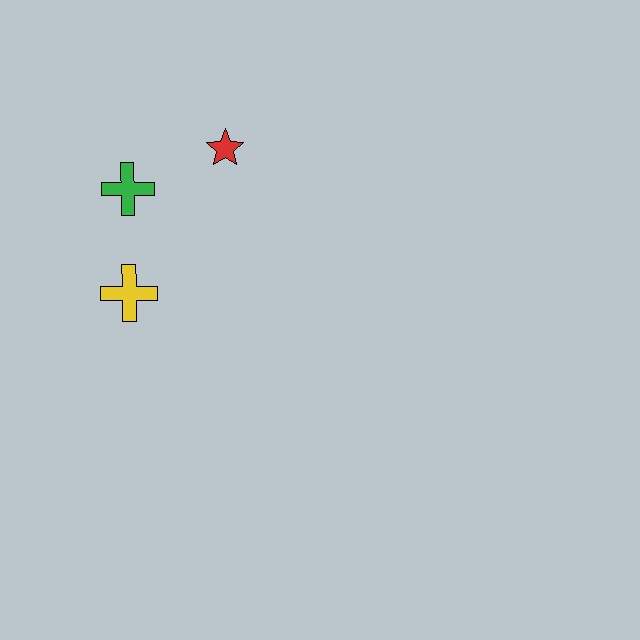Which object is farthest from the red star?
The yellow cross is farthest from the red star.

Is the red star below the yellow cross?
No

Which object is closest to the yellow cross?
The green cross is closest to the yellow cross.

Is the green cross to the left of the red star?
Yes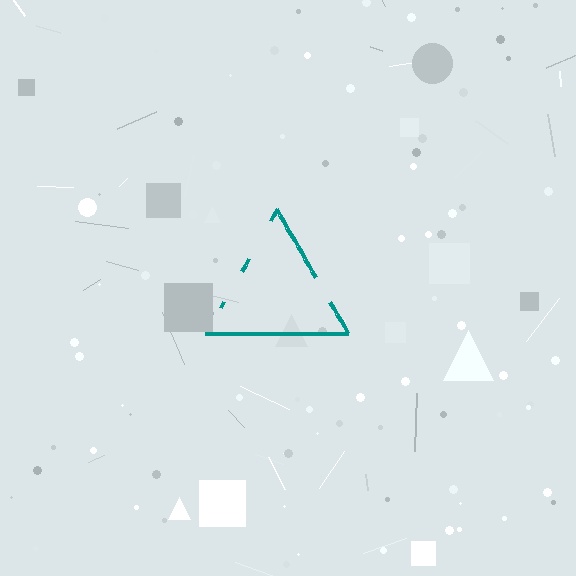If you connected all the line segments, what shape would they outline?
They would outline a triangle.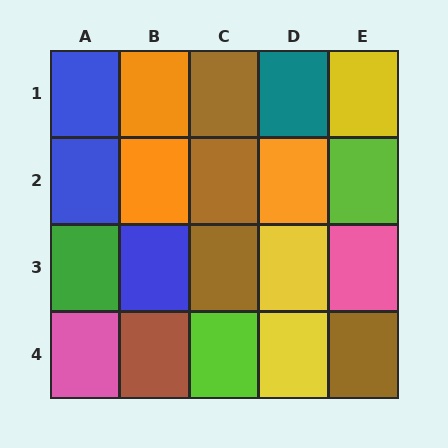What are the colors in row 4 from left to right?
Pink, brown, lime, yellow, brown.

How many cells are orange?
3 cells are orange.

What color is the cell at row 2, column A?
Blue.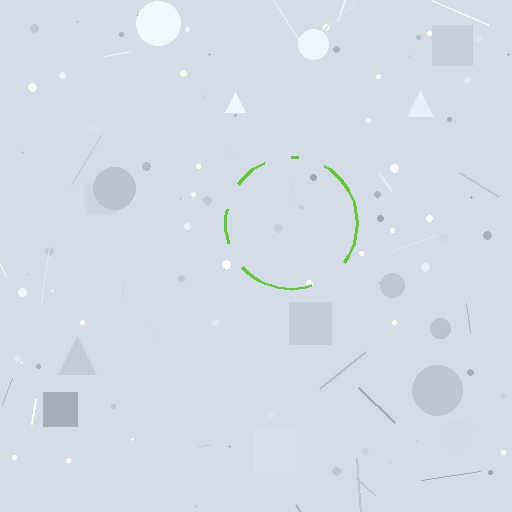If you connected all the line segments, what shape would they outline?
They would outline a circle.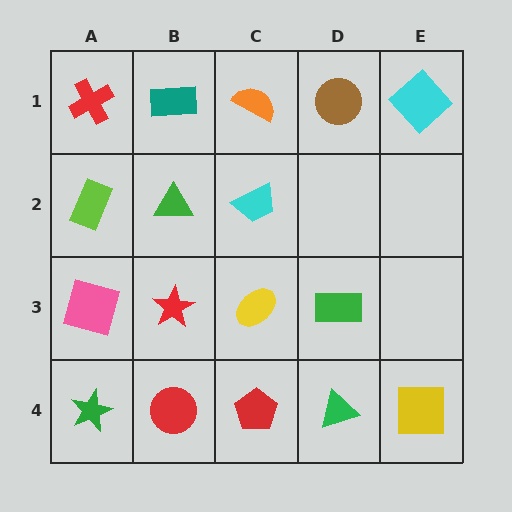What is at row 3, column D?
A green rectangle.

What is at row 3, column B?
A red star.